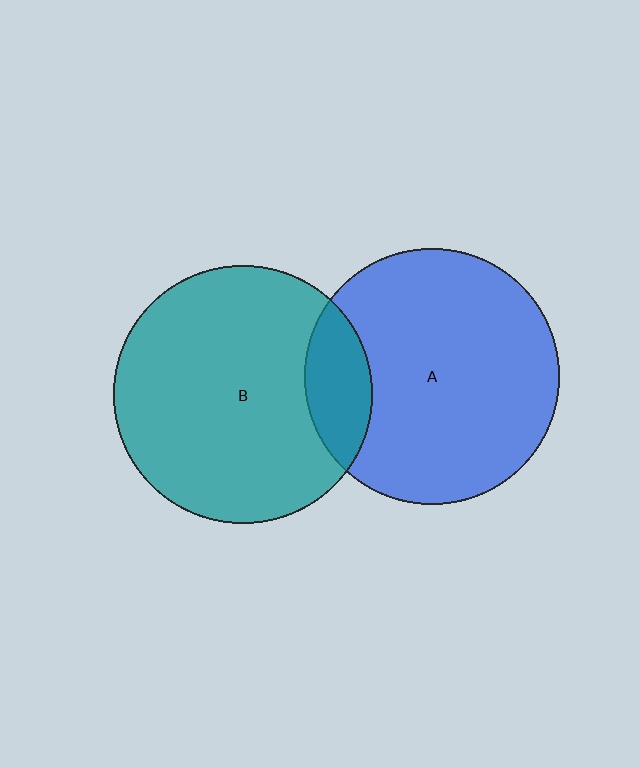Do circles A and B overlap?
Yes.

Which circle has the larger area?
Circle B (teal).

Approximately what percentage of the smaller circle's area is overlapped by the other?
Approximately 15%.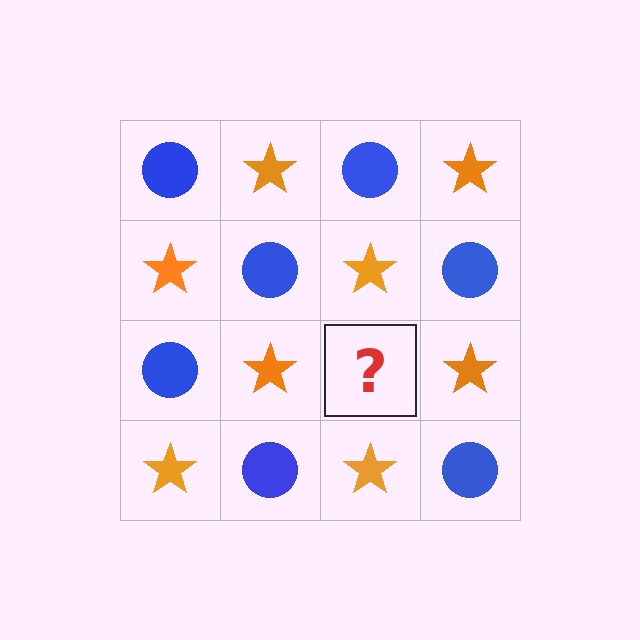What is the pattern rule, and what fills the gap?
The rule is that it alternates blue circle and orange star in a checkerboard pattern. The gap should be filled with a blue circle.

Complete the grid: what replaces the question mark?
The question mark should be replaced with a blue circle.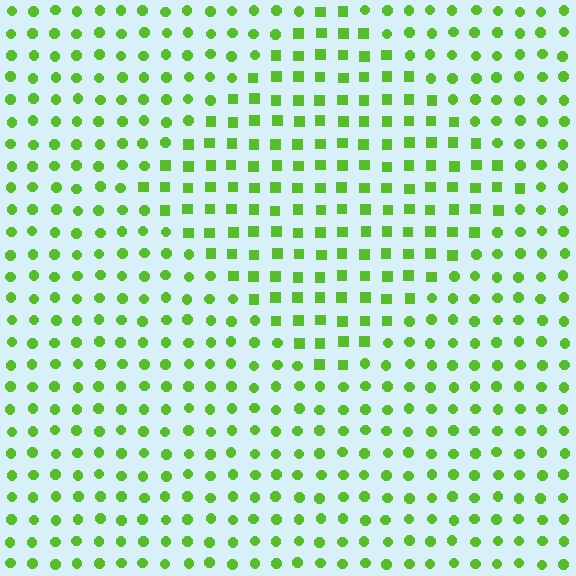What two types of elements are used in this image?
The image uses squares inside the diamond region and circles outside it.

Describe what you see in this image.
The image is filled with small lime elements arranged in a uniform grid. A diamond-shaped region contains squares, while the surrounding area contains circles. The boundary is defined purely by the change in element shape.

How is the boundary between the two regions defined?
The boundary is defined by a change in element shape: squares inside vs. circles outside. All elements share the same color and spacing.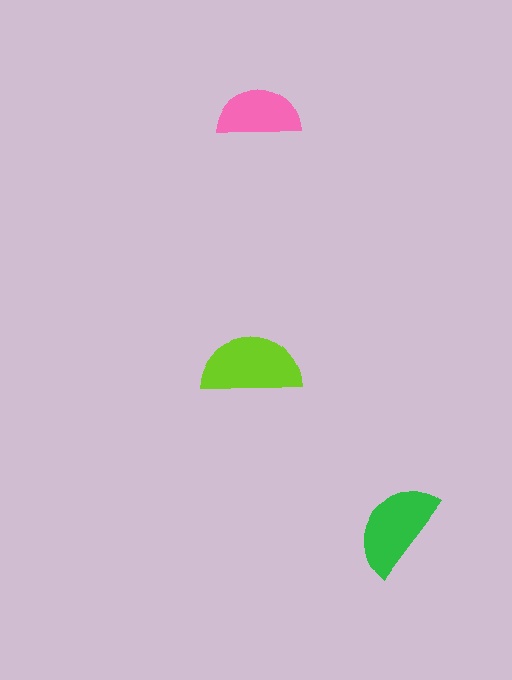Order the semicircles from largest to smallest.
the lime one, the green one, the pink one.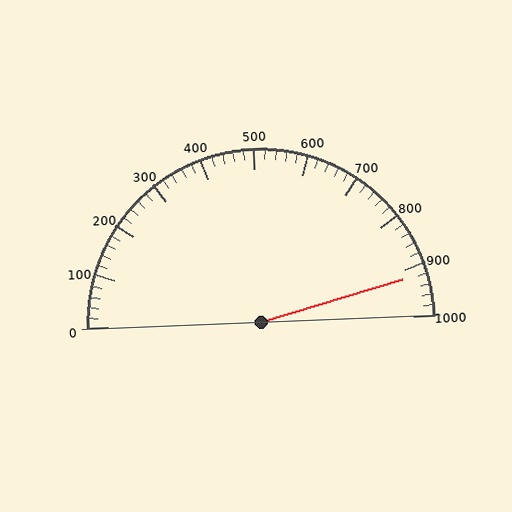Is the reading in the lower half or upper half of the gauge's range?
The reading is in the upper half of the range (0 to 1000).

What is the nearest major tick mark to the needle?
The nearest major tick mark is 900.